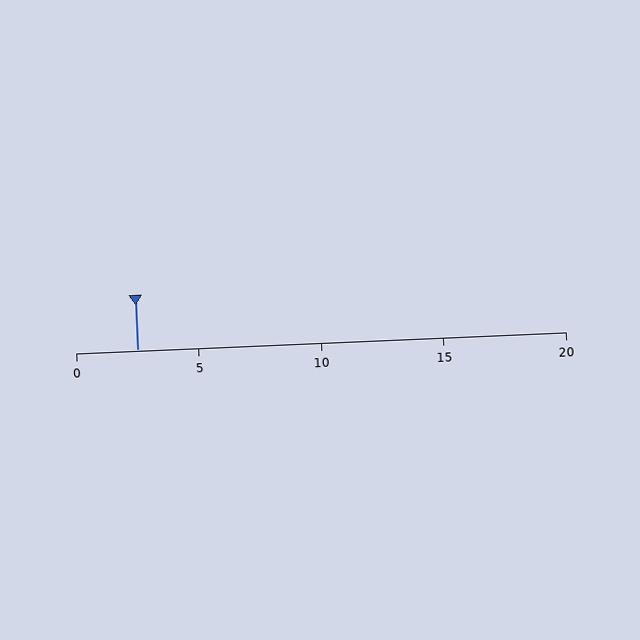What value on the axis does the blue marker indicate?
The marker indicates approximately 2.5.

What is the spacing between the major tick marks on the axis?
The major ticks are spaced 5 apart.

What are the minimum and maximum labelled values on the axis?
The axis runs from 0 to 20.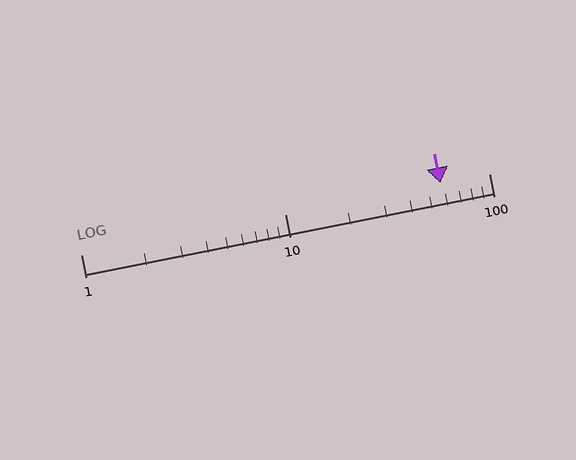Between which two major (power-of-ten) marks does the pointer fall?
The pointer is between 10 and 100.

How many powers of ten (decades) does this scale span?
The scale spans 2 decades, from 1 to 100.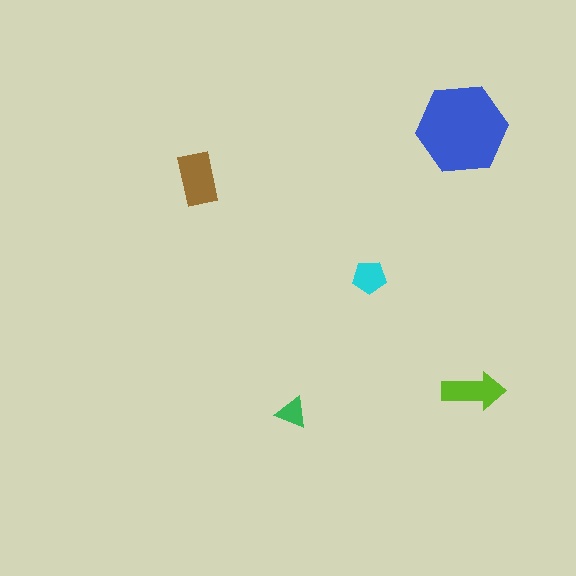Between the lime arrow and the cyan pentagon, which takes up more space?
The lime arrow.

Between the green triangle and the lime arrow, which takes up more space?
The lime arrow.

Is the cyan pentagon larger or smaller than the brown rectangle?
Smaller.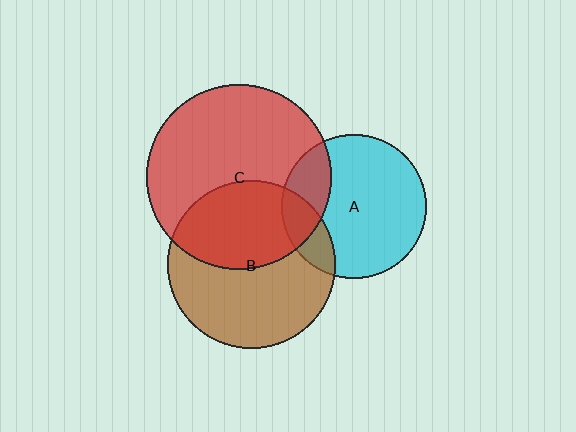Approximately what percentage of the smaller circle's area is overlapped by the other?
Approximately 20%.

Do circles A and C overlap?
Yes.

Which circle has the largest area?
Circle C (red).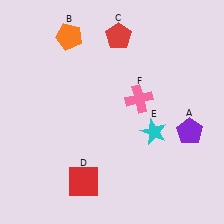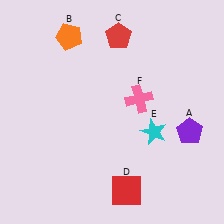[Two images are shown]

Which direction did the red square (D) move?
The red square (D) moved right.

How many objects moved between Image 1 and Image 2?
1 object moved between the two images.